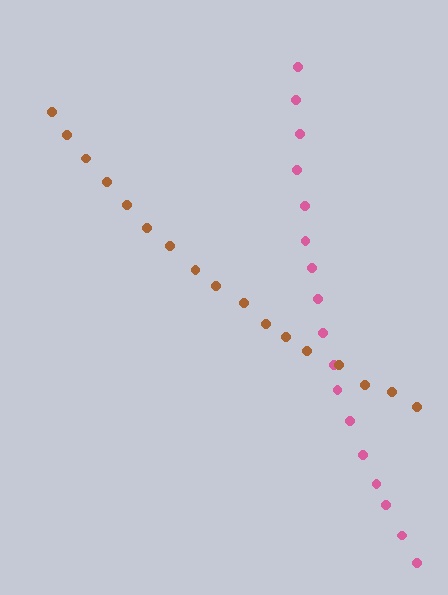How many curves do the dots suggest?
There are 2 distinct paths.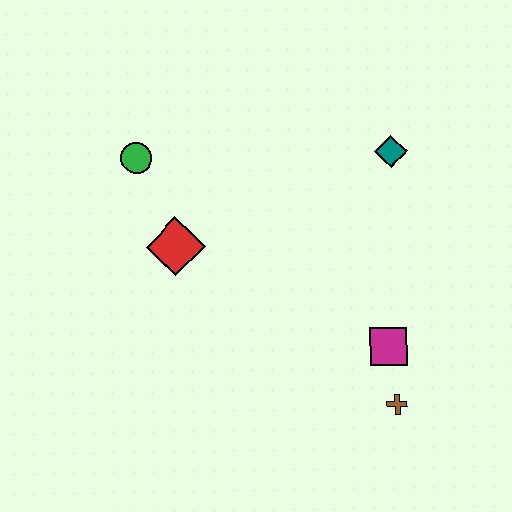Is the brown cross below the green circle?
Yes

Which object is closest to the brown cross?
The magenta square is closest to the brown cross.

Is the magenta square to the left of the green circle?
No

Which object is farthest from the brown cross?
The green circle is farthest from the brown cross.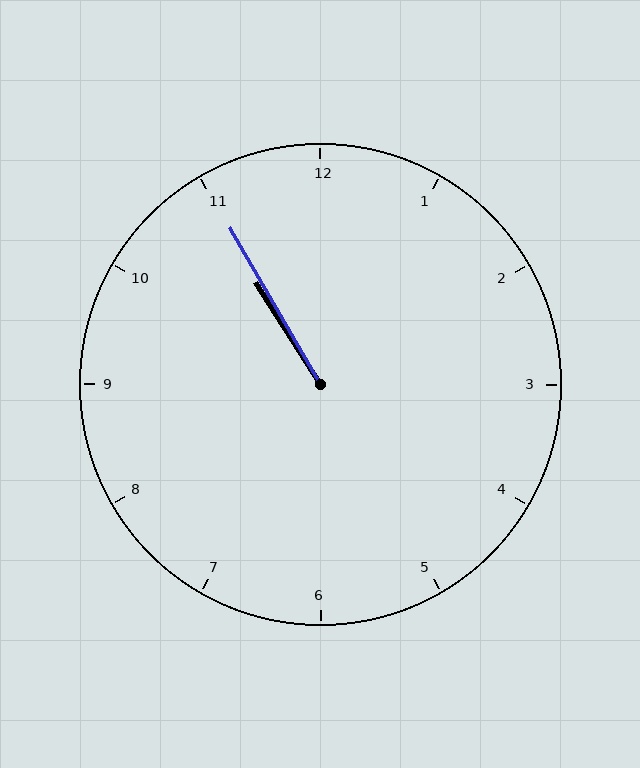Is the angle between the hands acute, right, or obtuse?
It is acute.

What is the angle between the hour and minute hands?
Approximately 2 degrees.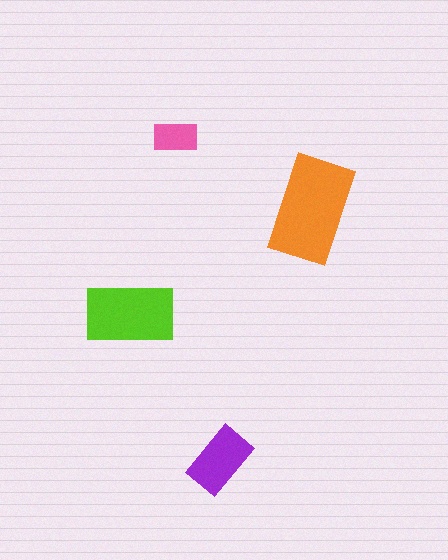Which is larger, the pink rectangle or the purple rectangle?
The purple one.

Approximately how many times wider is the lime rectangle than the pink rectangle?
About 2 times wider.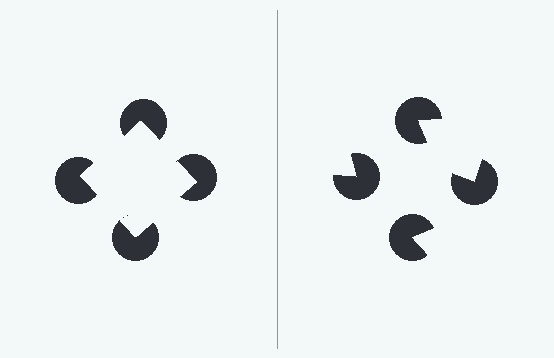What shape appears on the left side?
An illusory square.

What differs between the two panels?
The pac-man discs are positioned identically on both sides; only the wedge orientations differ. On the left they align to a square; on the right they are misaligned.